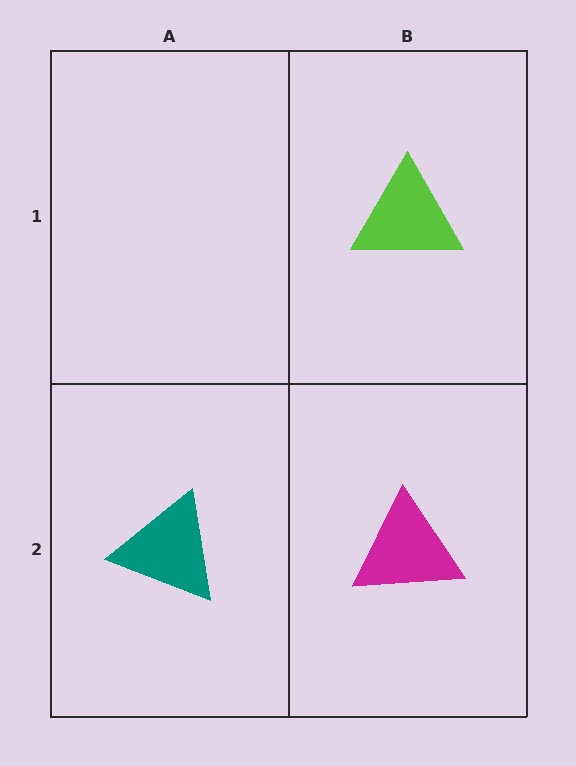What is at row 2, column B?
A magenta triangle.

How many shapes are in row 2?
2 shapes.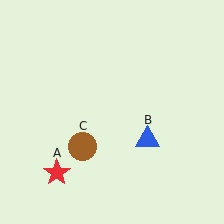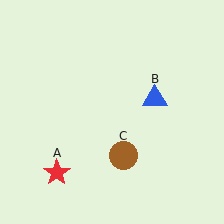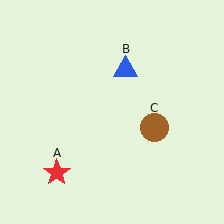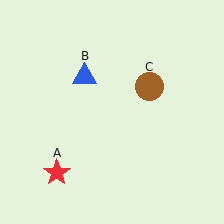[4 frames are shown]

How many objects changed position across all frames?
2 objects changed position: blue triangle (object B), brown circle (object C).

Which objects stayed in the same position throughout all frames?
Red star (object A) remained stationary.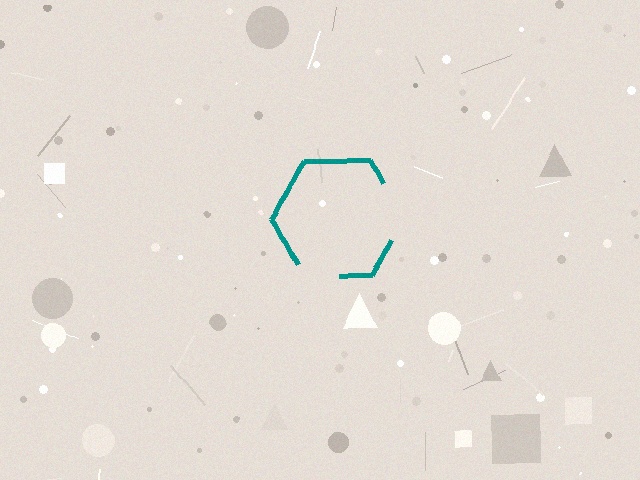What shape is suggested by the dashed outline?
The dashed outline suggests a hexagon.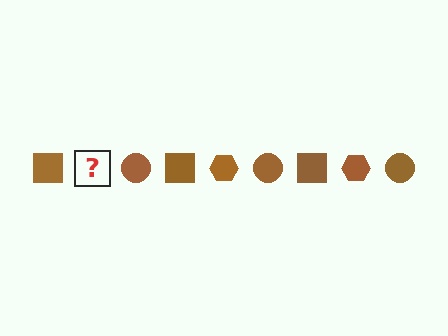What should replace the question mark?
The question mark should be replaced with a brown hexagon.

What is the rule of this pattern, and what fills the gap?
The rule is that the pattern cycles through square, hexagon, circle shapes in brown. The gap should be filled with a brown hexagon.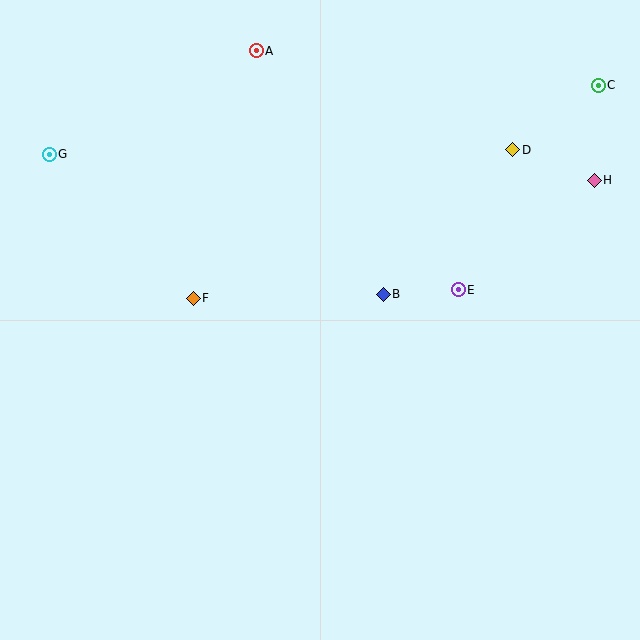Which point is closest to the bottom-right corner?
Point E is closest to the bottom-right corner.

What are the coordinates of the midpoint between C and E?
The midpoint between C and E is at (528, 187).